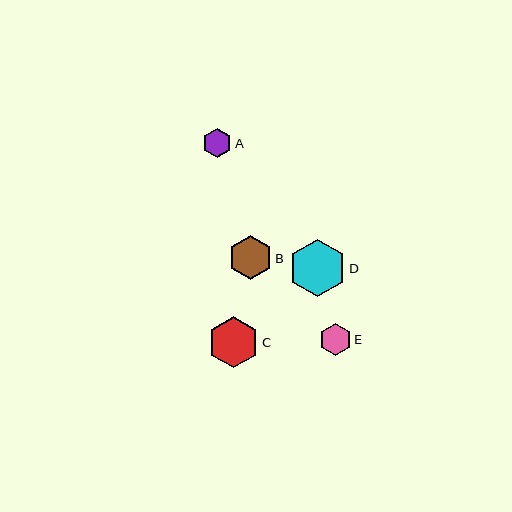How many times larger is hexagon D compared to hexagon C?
Hexagon D is approximately 1.1 times the size of hexagon C.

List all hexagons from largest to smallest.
From largest to smallest: D, C, B, E, A.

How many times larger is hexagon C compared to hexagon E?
Hexagon C is approximately 1.6 times the size of hexagon E.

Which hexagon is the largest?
Hexagon D is the largest with a size of approximately 58 pixels.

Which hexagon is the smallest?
Hexagon A is the smallest with a size of approximately 29 pixels.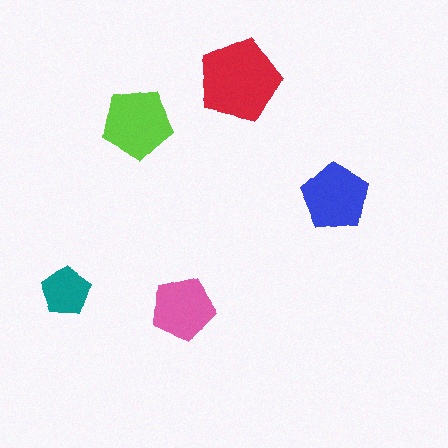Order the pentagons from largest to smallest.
the red one, the lime one, the blue one, the pink one, the teal one.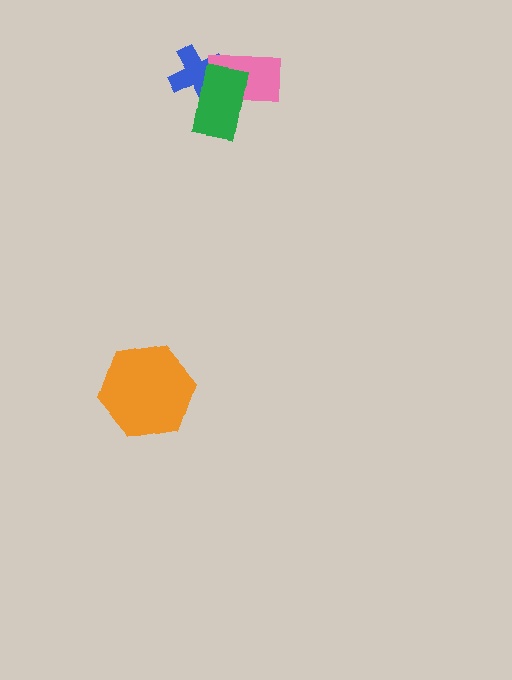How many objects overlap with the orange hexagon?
0 objects overlap with the orange hexagon.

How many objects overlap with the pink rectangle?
2 objects overlap with the pink rectangle.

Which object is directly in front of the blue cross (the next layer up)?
The pink rectangle is directly in front of the blue cross.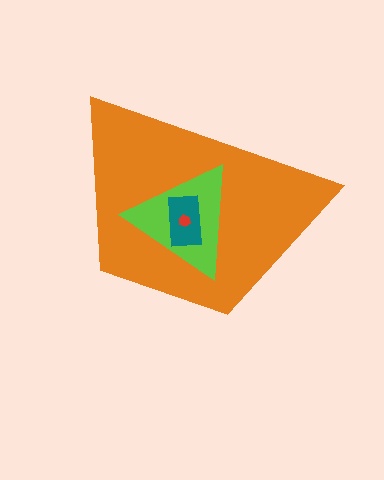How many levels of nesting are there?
4.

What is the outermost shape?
The orange trapezoid.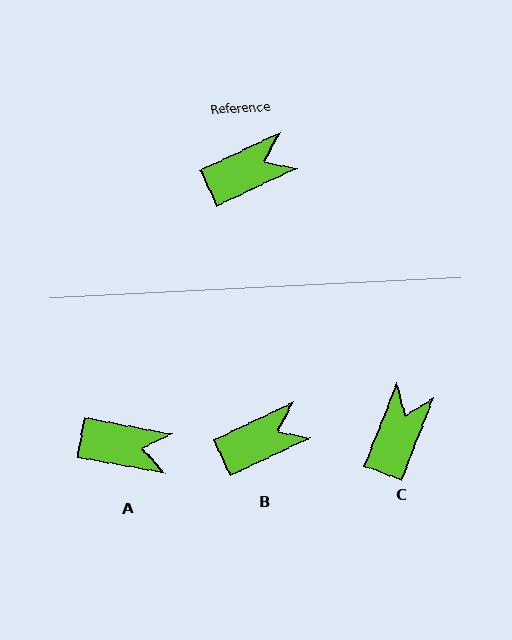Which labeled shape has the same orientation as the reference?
B.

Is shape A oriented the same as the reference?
No, it is off by about 35 degrees.